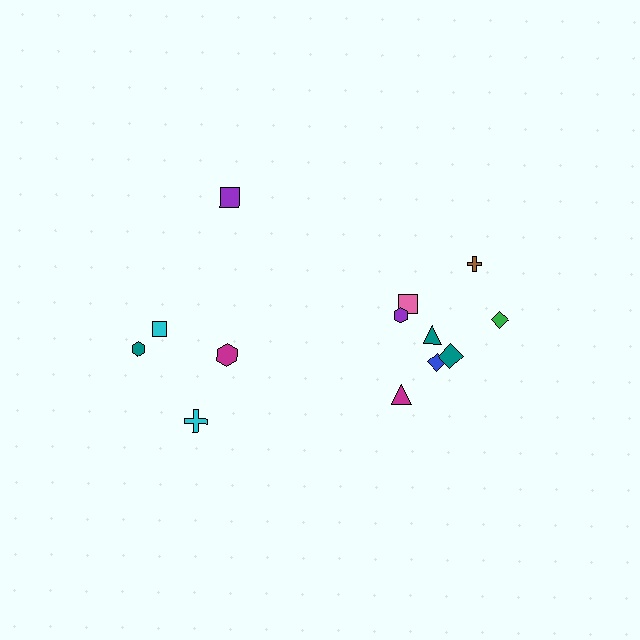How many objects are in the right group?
There are 8 objects.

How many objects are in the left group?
There are 5 objects.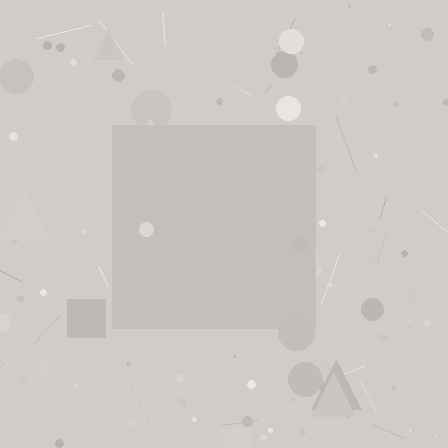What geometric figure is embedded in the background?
A square is embedded in the background.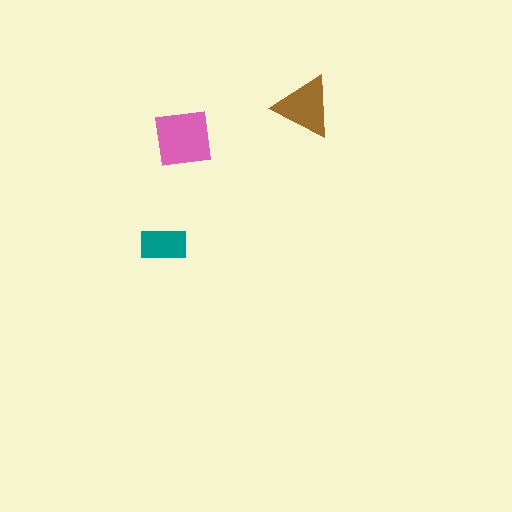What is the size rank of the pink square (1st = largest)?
1st.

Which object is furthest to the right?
The brown triangle is rightmost.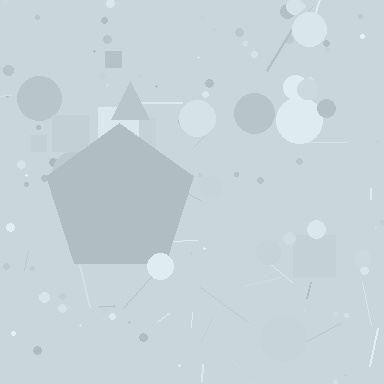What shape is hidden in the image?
A pentagon is hidden in the image.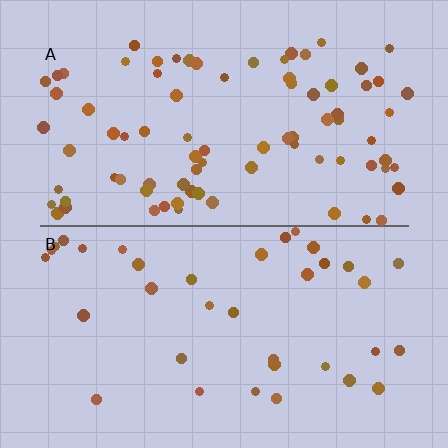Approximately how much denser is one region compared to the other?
Approximately 2.2× — region A over region B.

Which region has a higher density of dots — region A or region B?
A (the top).